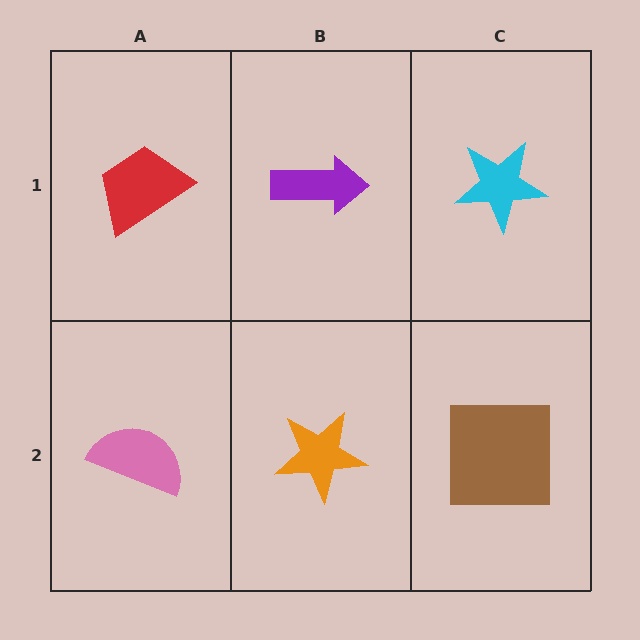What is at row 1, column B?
A purple arrow.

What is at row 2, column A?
A pink semicircle.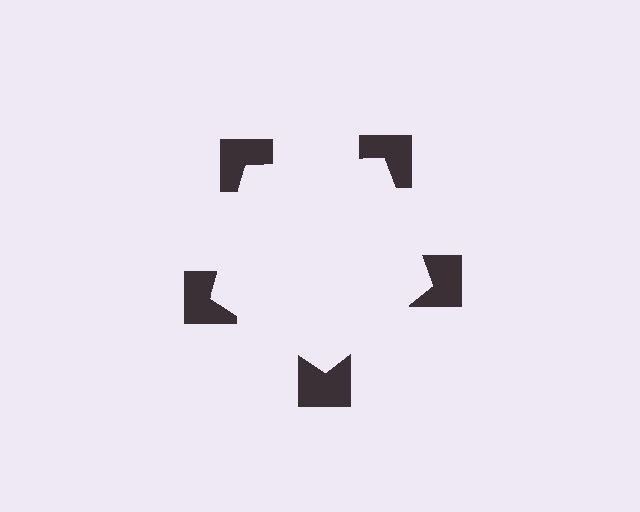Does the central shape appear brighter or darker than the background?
It typically appears slightly brighter than the background, even though no actual brightness change is drawn.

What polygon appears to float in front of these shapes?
An illusory pentagon — its edges are inferred from the aligned wedge cuts in the notched squares, not physically drawn.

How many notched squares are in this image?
There are 5 — one at each vertex of the illusory pentagon.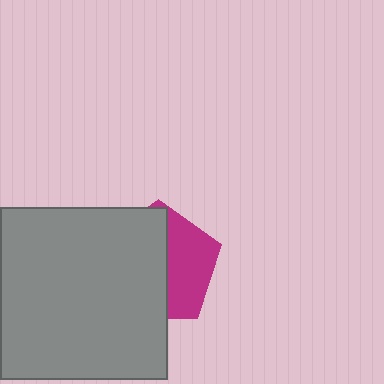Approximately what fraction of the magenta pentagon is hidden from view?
Roughly 59% of the magenta pentagon is hidden behind the gray rectangle.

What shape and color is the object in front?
The object in front is a gray rectangle.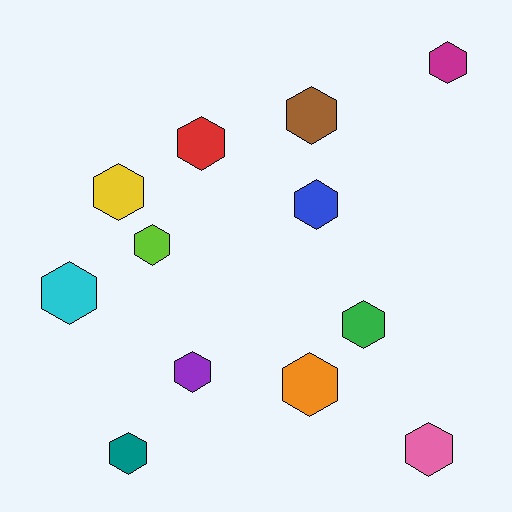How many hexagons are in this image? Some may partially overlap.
There are 12 hexagons.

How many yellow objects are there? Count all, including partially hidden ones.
There is 1 yellow object.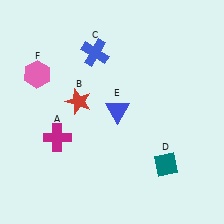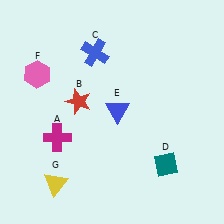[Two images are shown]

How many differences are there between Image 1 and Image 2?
There is 1 difference between the two images.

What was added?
A yellow triangle (G) was added in Image 2.